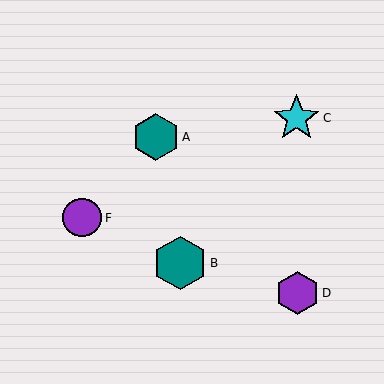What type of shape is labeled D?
Shape D is a purple hexagon.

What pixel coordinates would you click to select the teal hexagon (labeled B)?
Click at (180, 263) to select the teal hexagon B.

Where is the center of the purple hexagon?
The center of the purple hexagon is at (298, 293).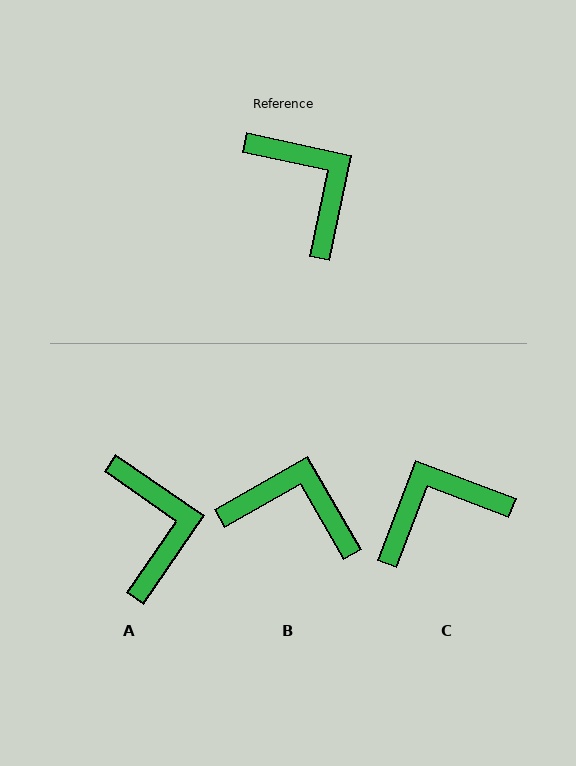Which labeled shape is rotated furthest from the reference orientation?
C, about 81 degrees away.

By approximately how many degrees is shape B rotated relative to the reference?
Approximately 42 degrees counter-clockwise.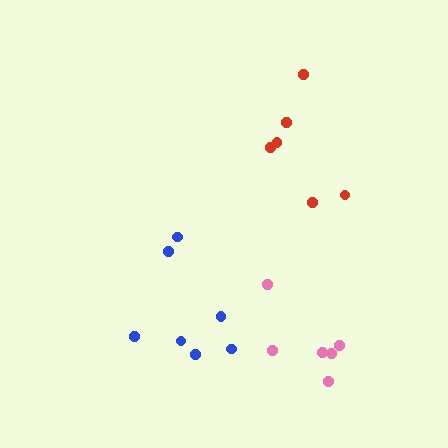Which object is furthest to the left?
The blue cluster is leftmost.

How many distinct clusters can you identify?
There are 3 distinct clusters.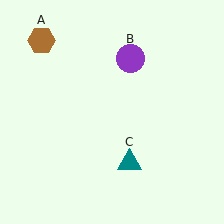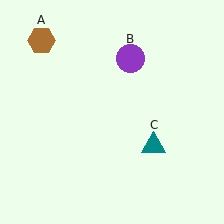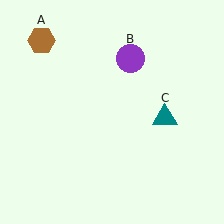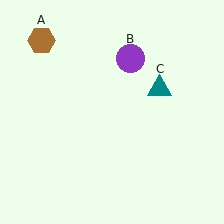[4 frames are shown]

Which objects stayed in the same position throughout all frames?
Brown hexagon (object A) and purple circle (object B) remained stationary.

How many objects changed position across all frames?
1 object changed position: teal triangle (object C).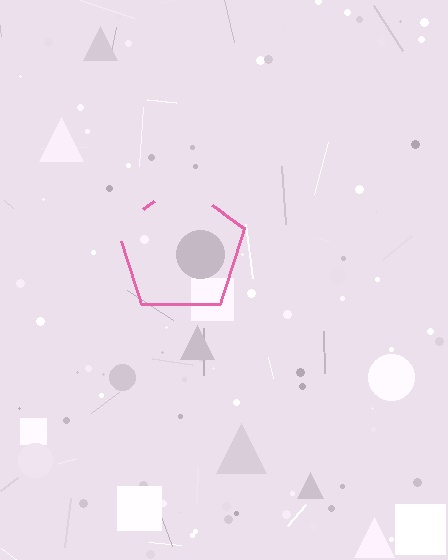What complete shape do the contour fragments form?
The contour fragments form a pentagon.